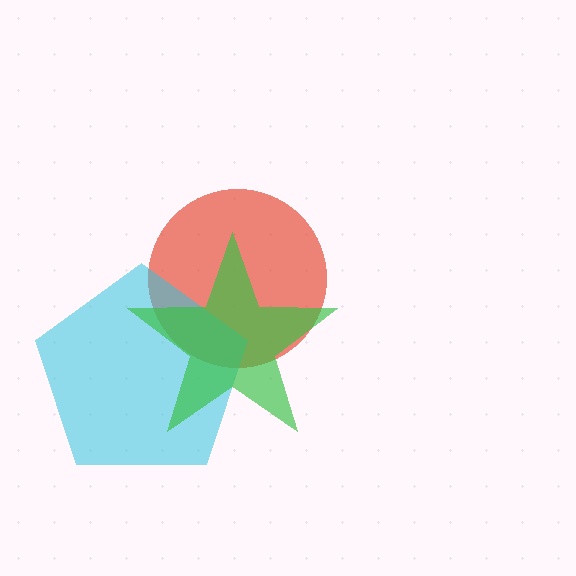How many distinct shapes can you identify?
There are 3 distinct shapes: a red circle, a cyan pentagon, a green star.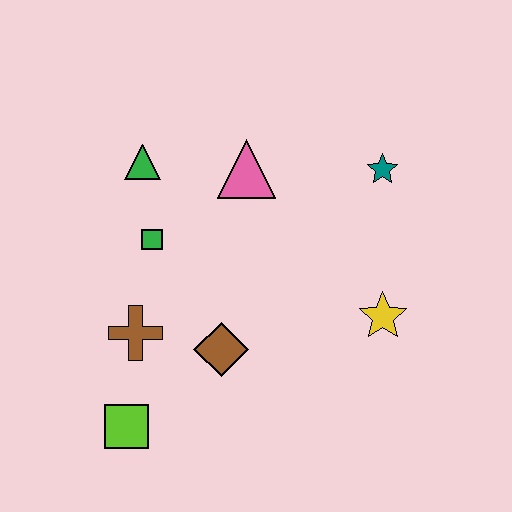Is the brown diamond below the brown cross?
Yes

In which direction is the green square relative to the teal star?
The green square is to the left of the teal star.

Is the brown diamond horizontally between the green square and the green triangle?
No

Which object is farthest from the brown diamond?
The teal star is farthest from the brown diamond.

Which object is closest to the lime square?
The brown cross is closest to the lime square.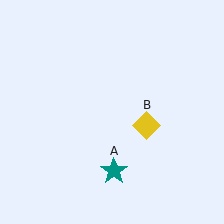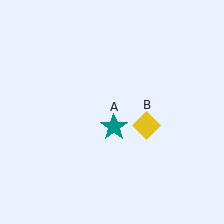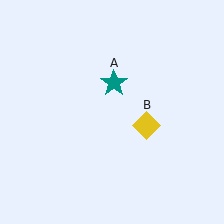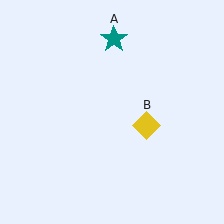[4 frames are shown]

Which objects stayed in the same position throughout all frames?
Yellow diamond (object B) remained stationary.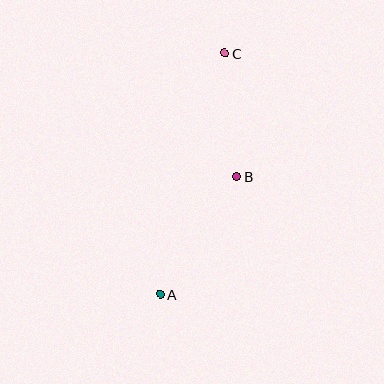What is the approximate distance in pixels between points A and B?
The distance between A and B is approximately 141 pixels.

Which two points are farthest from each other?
Points A and C are farthest from each other.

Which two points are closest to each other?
Points B and C are closest to each other.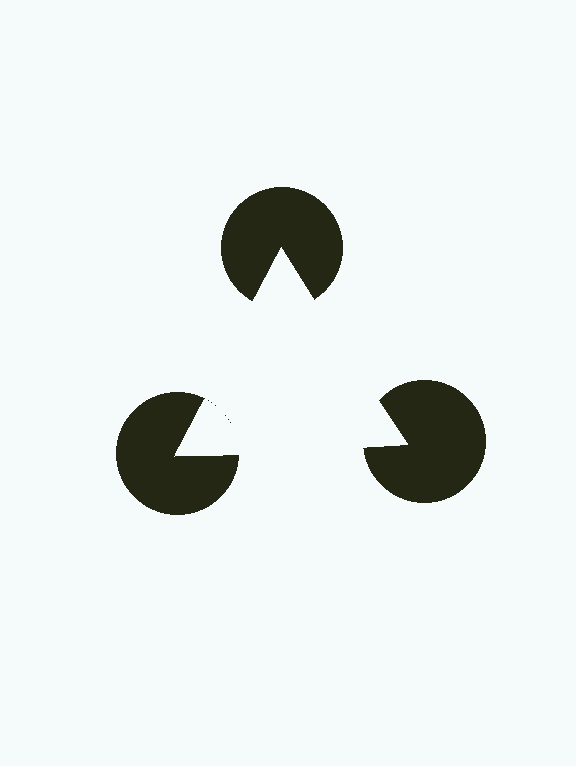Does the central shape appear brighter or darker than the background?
It typically appears slightly brighter than the background, even though no actual brightness change is drawn.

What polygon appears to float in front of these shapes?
An illusory triangle — its edges are inferred from the aligned wedge cuts in the pac-man discs, not physically drawn.